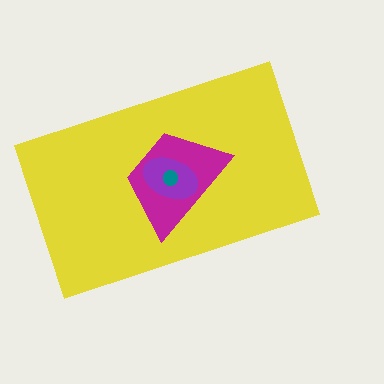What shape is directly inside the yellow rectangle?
The magenta trapezoid.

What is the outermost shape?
The yellow rectangle.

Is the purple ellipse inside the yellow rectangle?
Yes.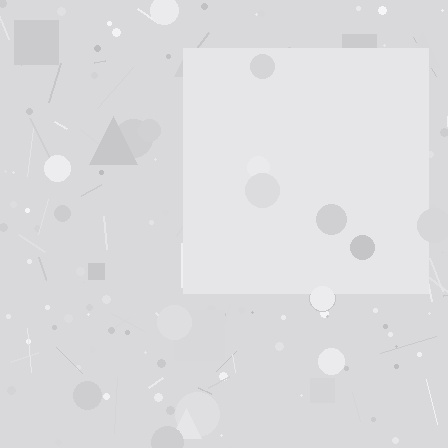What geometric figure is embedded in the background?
A square is embedded in the background.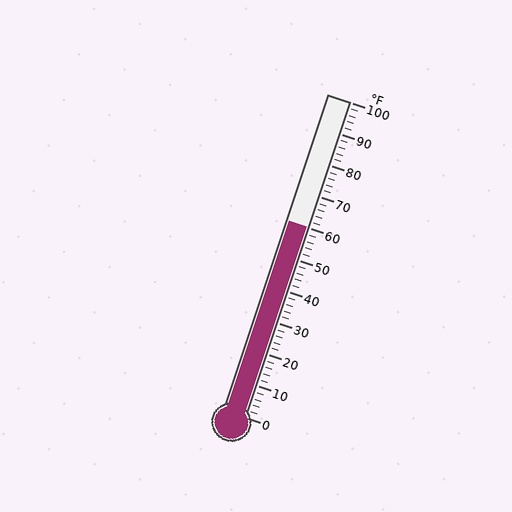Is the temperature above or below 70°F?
The temperature is below 70°F.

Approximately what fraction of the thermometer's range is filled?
The thermometer is filled to approximately 60% of its range.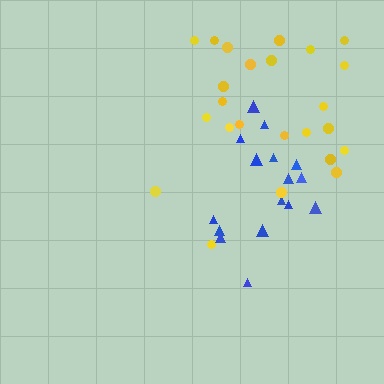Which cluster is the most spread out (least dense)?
Yellow.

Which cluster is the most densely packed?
Blue.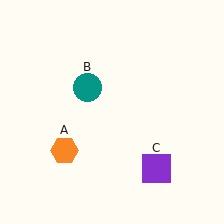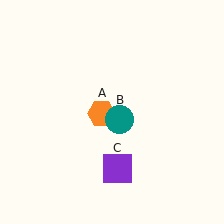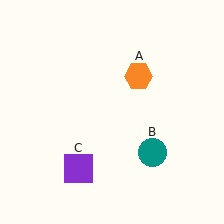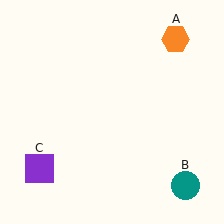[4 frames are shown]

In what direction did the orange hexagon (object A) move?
The orange hexagon (object A) moved up and to the right.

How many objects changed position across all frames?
3 objects changed position: orange hexagon (object A), teal circle (object B), purple square (object C).